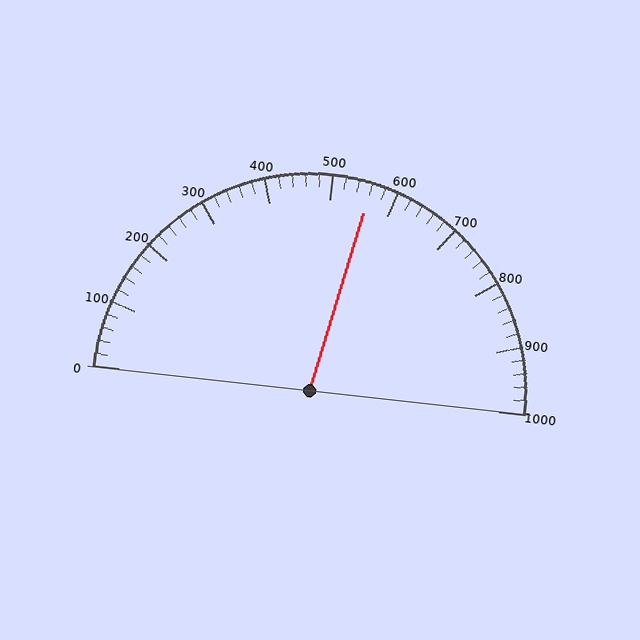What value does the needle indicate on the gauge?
The needle indicates approximately 560.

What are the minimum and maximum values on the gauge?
The gauge ranges from 0 to 1000.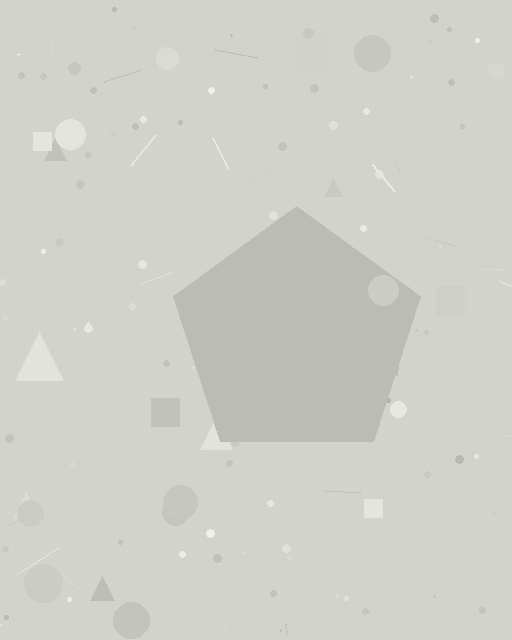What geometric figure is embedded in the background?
A pentagon is embedded in the background.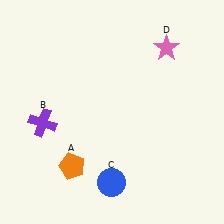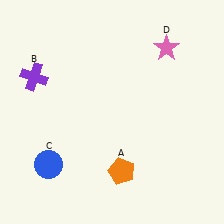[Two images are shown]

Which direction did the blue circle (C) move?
The blue circle (C) moved left.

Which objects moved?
The objects that moved are: the orange pentagon (A), the purple cross (B), the blue circle (C).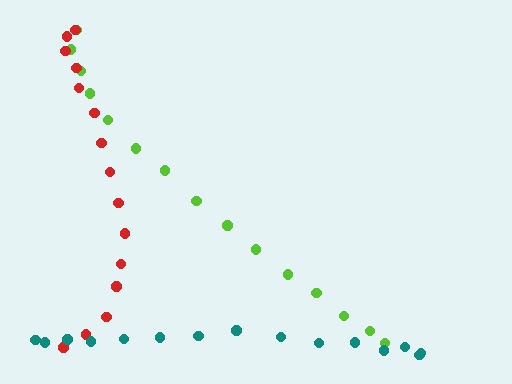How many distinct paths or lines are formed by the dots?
There are 3 distinct paths.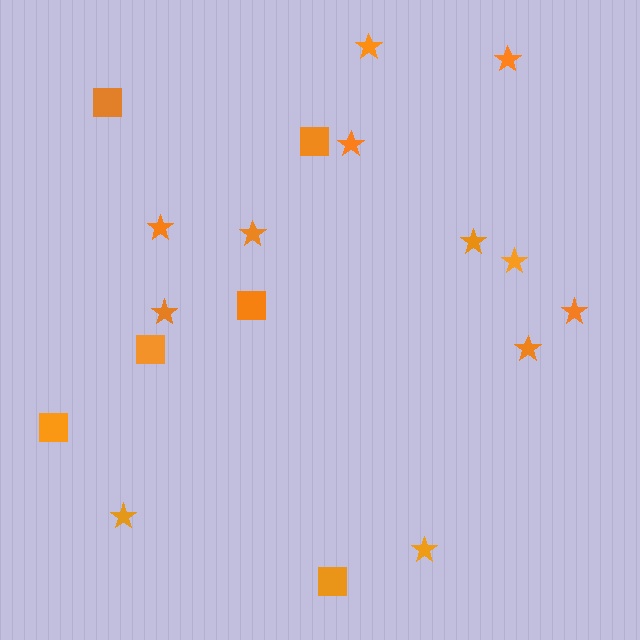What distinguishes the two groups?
There are 2 groups: one group of squares (6) and one group of stars (12).